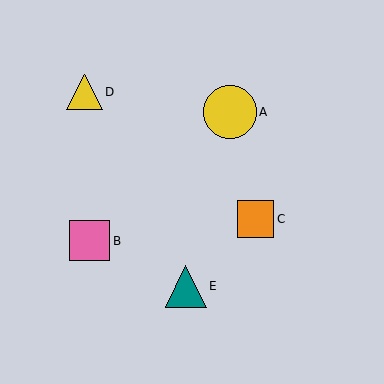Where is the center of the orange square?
The center of the orange square is at (255, 219).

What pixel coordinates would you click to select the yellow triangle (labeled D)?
Click at (85, 92) to select the yellow triangle D.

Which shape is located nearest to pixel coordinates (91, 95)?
The yellow triangle (labeled D) at (85, 92) is nearest to that location.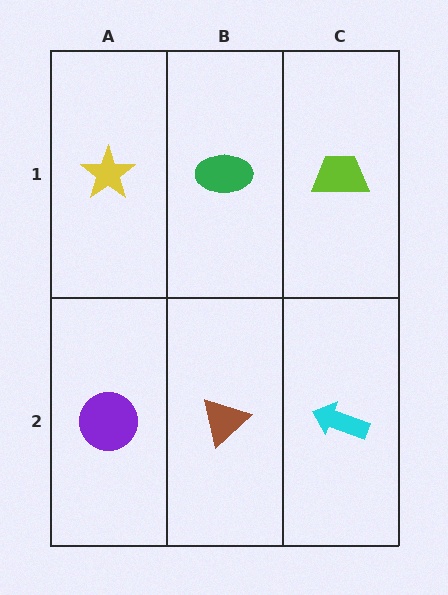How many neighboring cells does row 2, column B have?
3.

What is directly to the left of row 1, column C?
A green ellipse.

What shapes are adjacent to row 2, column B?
A green ellipse (row 1, column B), a purple circle (row 2, column A), a cyan arrow (row 2, column C).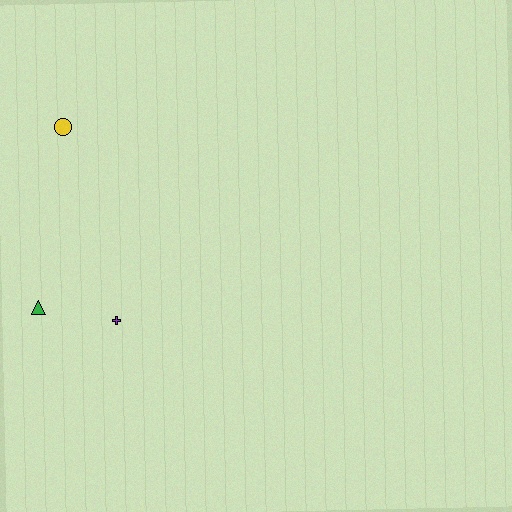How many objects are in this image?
There are 3 objects.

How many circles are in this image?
There is 1 circle.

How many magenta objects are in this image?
There are no magenta objects.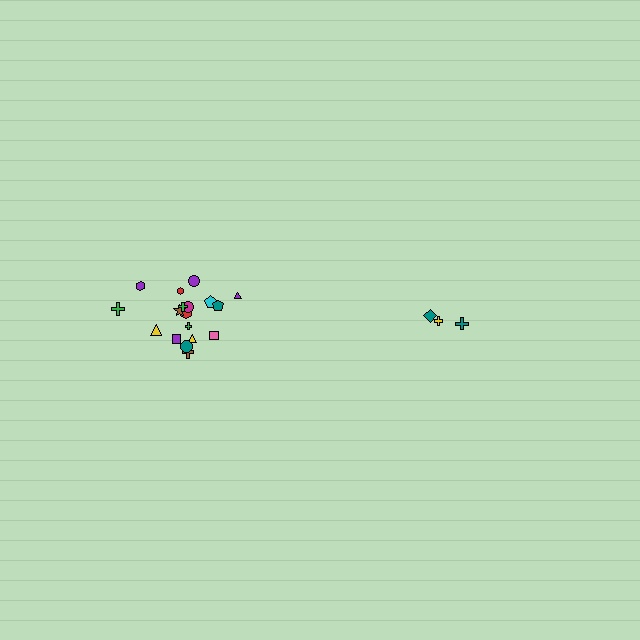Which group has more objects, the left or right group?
The left group.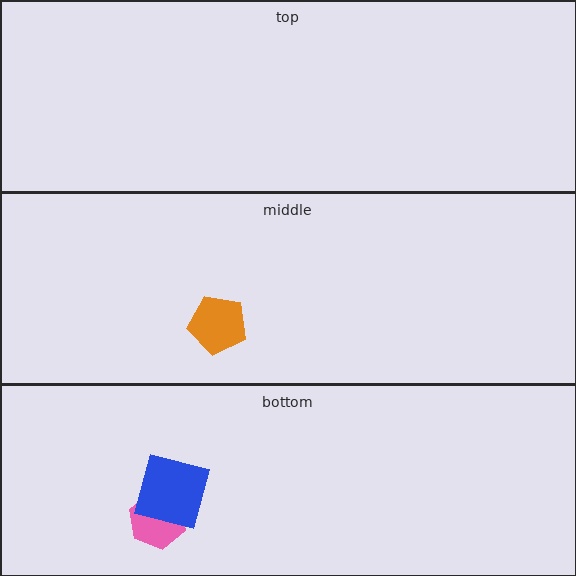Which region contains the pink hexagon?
The bottom region.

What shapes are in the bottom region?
The pink hexagon, the blue square.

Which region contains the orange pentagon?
The middle region.